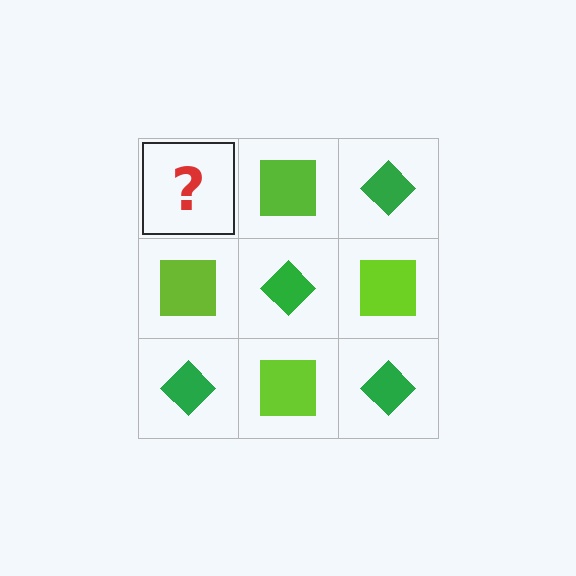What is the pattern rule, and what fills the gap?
The rule is that it alternates green diamond and lime square in a checkerboard pattern. The gap should be filled with a green diamond.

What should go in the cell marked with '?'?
The missing cell should contain a green diamond.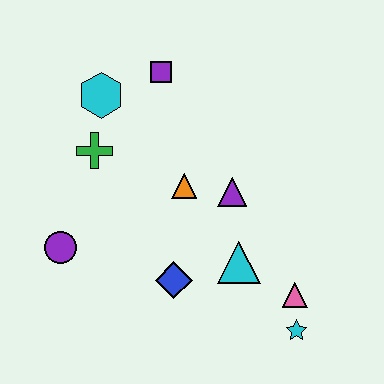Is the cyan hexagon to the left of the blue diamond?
Yes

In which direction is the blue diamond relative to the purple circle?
The blue diamond is to the right of the purple circle.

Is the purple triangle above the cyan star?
Yes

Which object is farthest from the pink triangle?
The cyan hexagon is farthest from the pink triangle.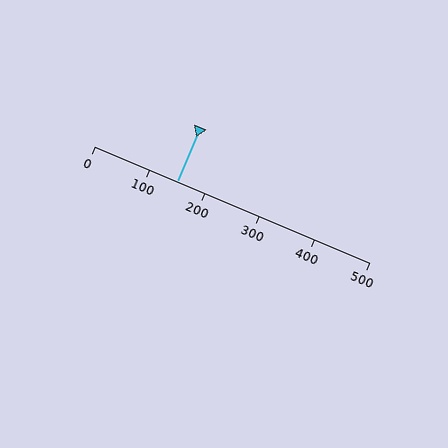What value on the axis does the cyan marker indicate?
The marker indicates approximately 150.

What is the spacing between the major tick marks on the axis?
The major ticks are spaced 100 apart.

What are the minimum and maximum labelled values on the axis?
The axis runs from 0 to 500.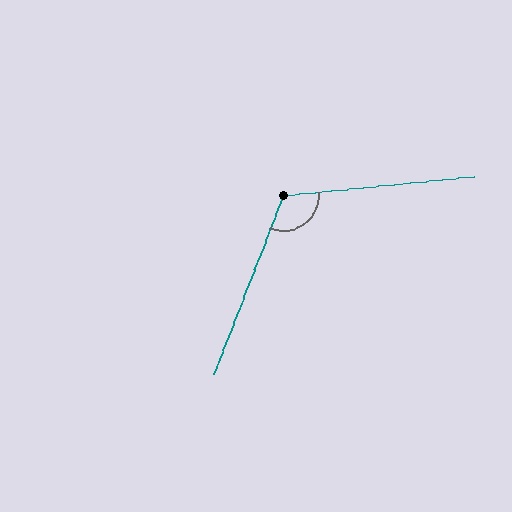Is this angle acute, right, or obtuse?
It is obtuse.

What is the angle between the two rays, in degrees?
Approximately 117 degrees.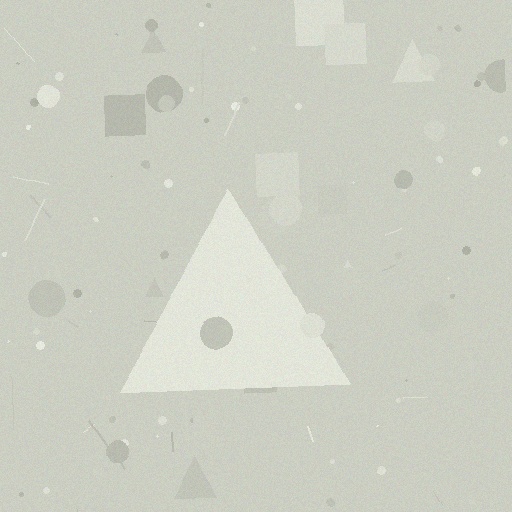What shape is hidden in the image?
A triangle is hidden in the image.